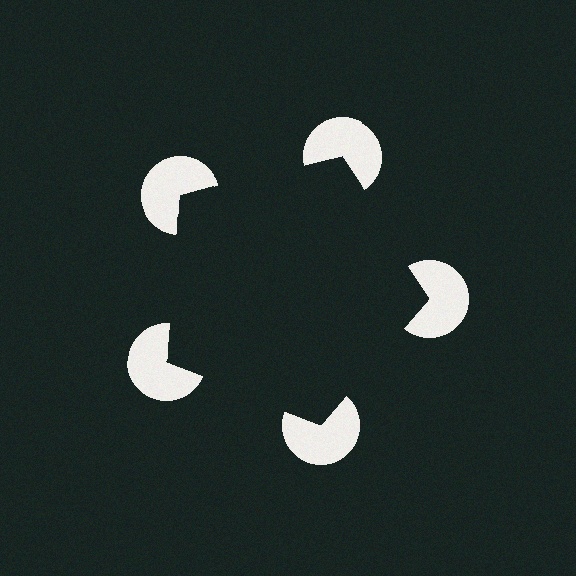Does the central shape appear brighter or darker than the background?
It typically appears slightly darker than the background, even though no actual brightness change is drawn.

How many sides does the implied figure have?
5 sides.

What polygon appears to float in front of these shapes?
An illusory pentagon — its edges are inferred from the aligned wedge cuts in the pac-man discs, not physically drawn.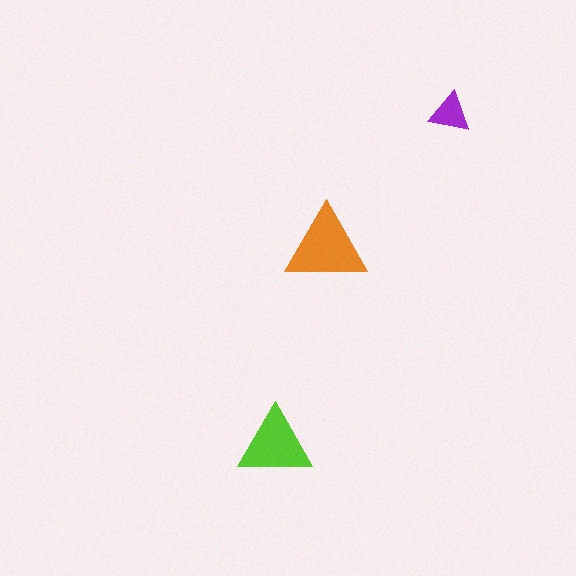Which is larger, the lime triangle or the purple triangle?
The lime one.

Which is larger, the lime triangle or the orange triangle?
The orange one.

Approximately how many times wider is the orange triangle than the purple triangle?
About 2 times wider.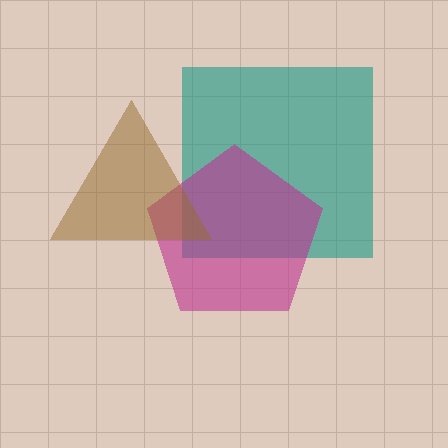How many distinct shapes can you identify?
There are 3 distinct shapes: a teal square, a magenta pentagon, a brown triangle.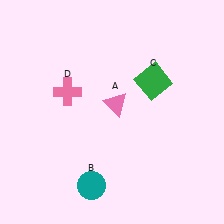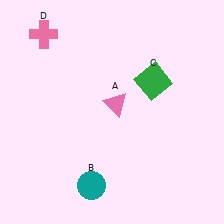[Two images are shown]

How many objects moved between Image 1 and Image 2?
1 object moved between the two images.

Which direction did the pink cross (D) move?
The pink cross (D) moved up.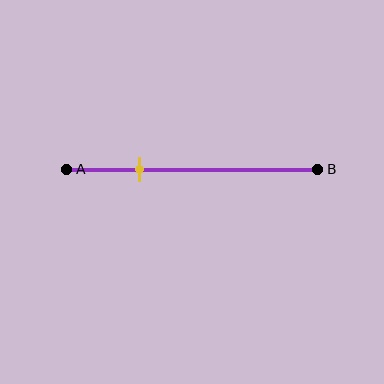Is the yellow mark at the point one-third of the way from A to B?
No, the mark is at about 30% from A, not at the 33% one-third point.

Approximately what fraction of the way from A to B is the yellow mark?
The yellow mark is approximately 30% of the way from A to B.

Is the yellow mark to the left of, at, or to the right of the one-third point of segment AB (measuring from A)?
The yellow mark is to the left of the one-third point of segment AB.